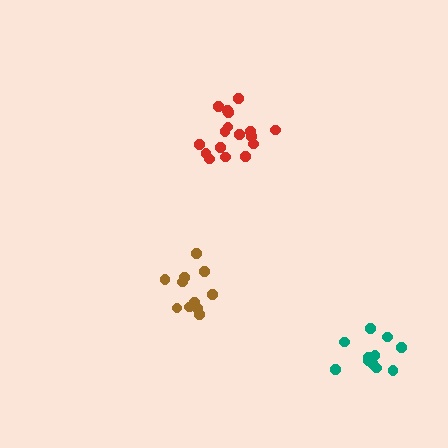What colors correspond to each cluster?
The clusters are colored: brown, teal, red.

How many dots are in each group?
Group 1: 11 dots, Group 2: 11 dots, Group 3: 17 dots (39 total).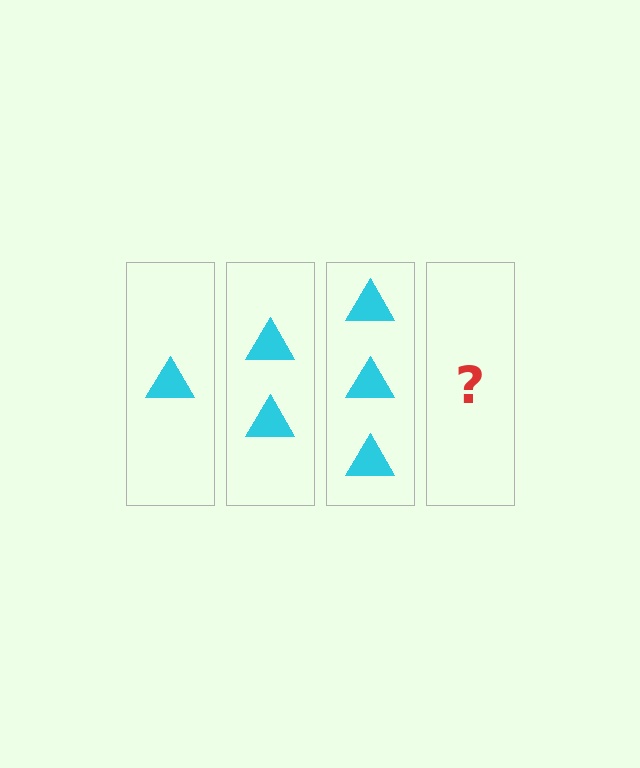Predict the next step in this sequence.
The next step is 4 triangles.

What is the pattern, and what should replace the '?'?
The pattern is that each step adds one more triangle. The '?' should be 4 triangles.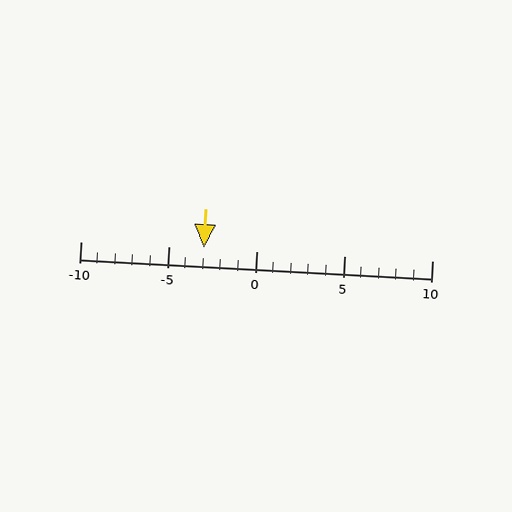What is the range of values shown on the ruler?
The ruler shows values from -10 to 10.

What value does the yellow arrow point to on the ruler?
The yellow arrow points to approximately -3.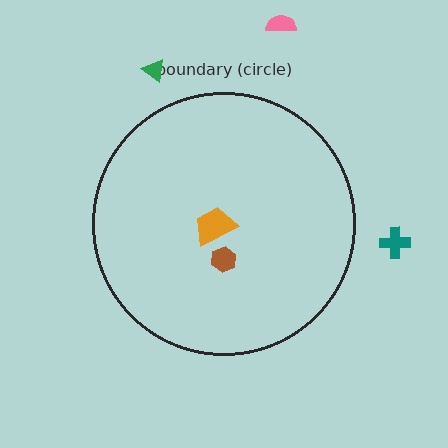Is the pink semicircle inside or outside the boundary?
Outside.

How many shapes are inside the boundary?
2 inside, 3 outside.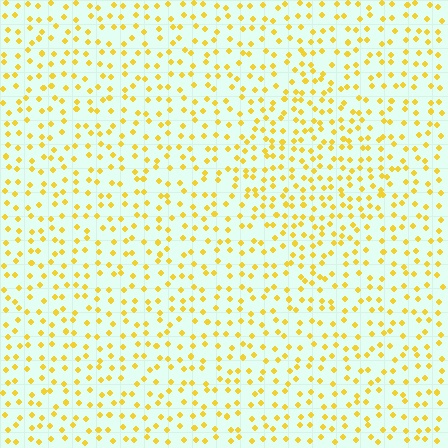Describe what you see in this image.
The image contains small yellow elements arranged at two different densities. A diamond-shaped region is visible where the elements are more densely packed than the surrounding area.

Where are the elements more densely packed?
The elements are more densely packed inside the diamond boundary.